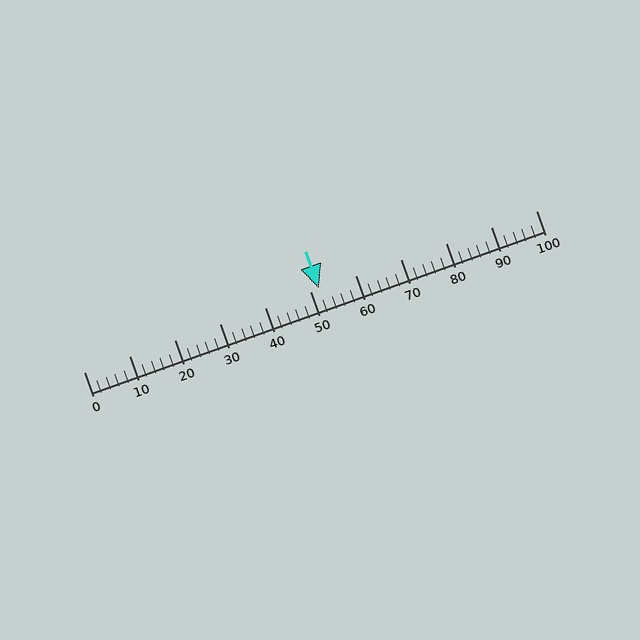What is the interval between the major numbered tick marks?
The major tick marks are spaced 10 units apart.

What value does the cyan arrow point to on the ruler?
The cyan arrow points to approximately 52.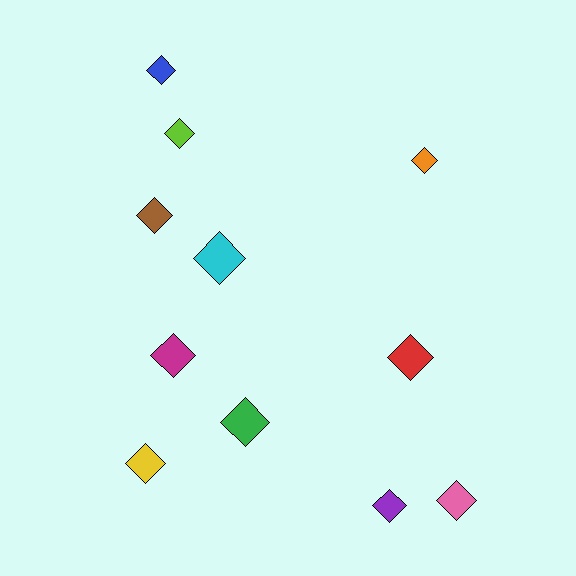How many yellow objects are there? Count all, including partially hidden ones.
There is 1 yellow object.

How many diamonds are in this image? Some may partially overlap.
There are 11 diamonds.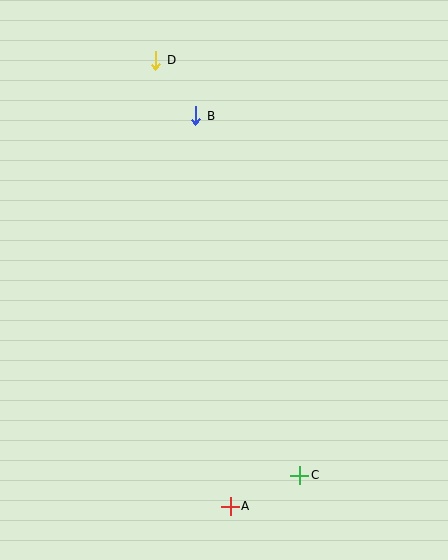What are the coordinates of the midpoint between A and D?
The midpoint between A and D is at (193, 283).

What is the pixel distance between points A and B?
The distance between A and B is 392 pixels.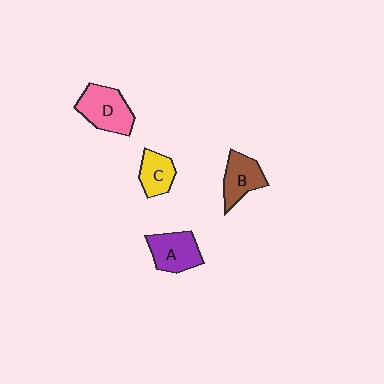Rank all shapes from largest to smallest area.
From largest to smallest: D (pink), A (purple), B (brown), C (yellow).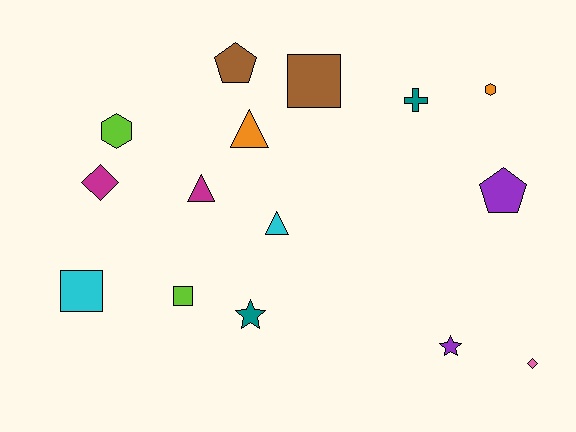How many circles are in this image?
There are no circles.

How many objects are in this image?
There are 15 objects.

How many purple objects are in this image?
There are 2 purple objects.